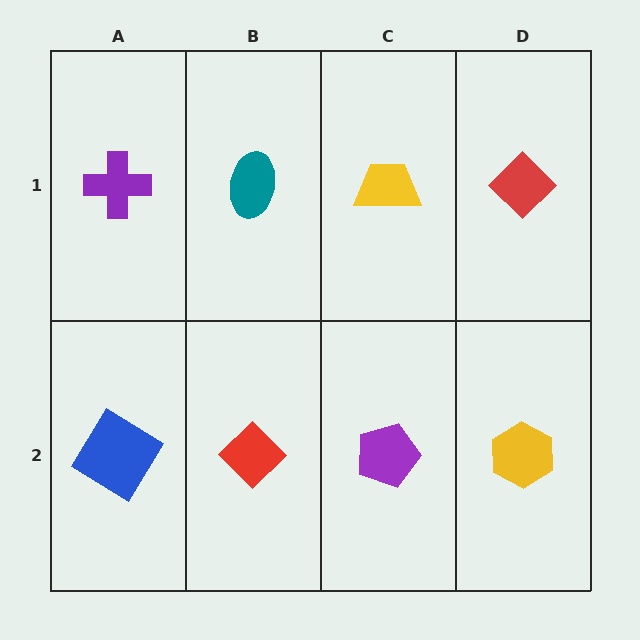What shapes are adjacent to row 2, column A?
A purple cross (row 1, column A), a red diamond (row 2, column B).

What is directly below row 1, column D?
A yellow hexagon.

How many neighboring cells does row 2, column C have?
3.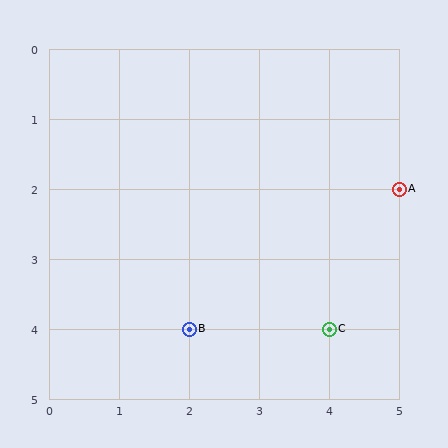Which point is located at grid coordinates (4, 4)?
Point C is at (4, 4).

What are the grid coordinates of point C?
Point C is at grid coordinates (4, 4).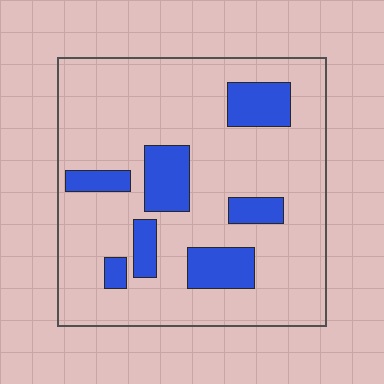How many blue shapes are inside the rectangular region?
7.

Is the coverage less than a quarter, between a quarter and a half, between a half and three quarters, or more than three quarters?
Less than a quarter.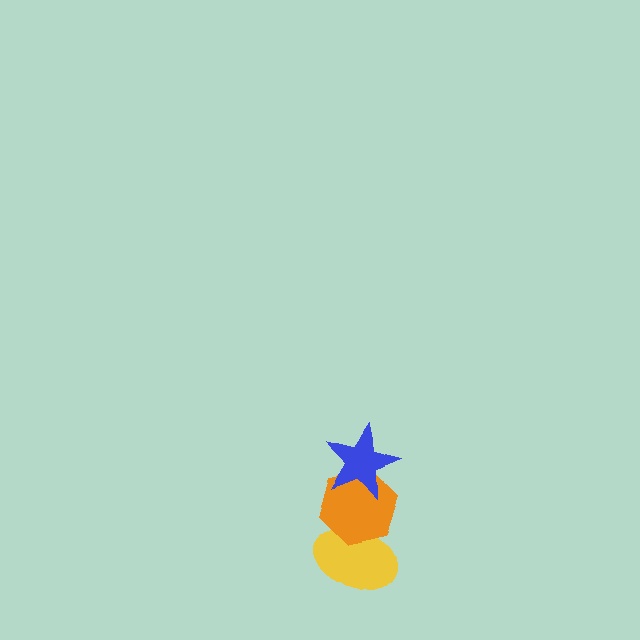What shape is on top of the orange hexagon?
The blue star is on top of the orange hexagon.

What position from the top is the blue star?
The blue star is 1st from the top.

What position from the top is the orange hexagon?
The orange hexagon is 2nd from the top.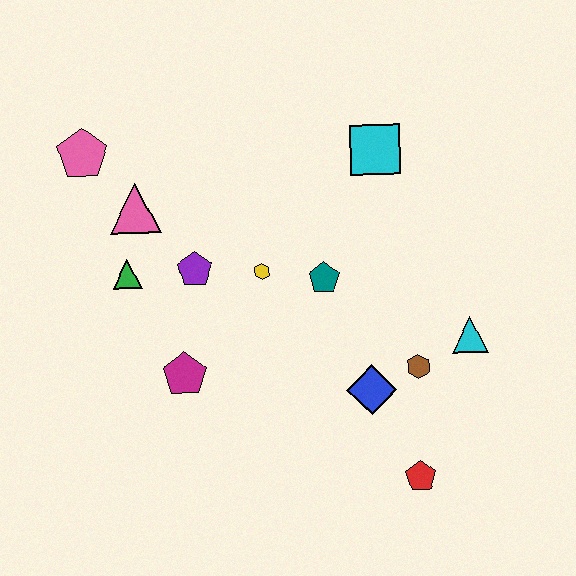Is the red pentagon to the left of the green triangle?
No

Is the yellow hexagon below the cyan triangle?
No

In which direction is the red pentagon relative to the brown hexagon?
The red pentagon is below the brown hexagon.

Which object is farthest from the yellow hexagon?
The red pentagon is farthest from the yellow hexagon.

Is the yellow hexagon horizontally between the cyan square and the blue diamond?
No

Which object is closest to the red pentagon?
The blue diamond is closest to the red pentagon.